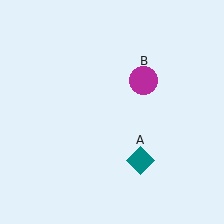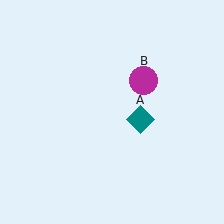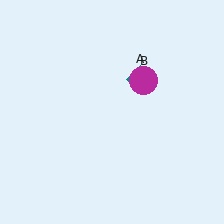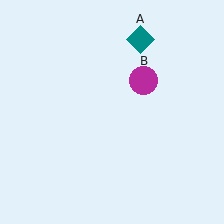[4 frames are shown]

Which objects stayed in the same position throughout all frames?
Magenta circle (object B) remained stationary.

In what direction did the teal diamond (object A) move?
The teal diamond (object A) moved up.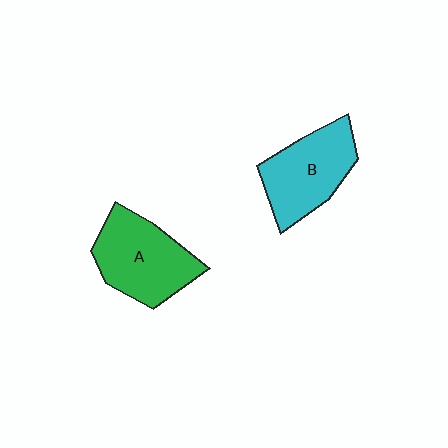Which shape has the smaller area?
Shape B (cyan).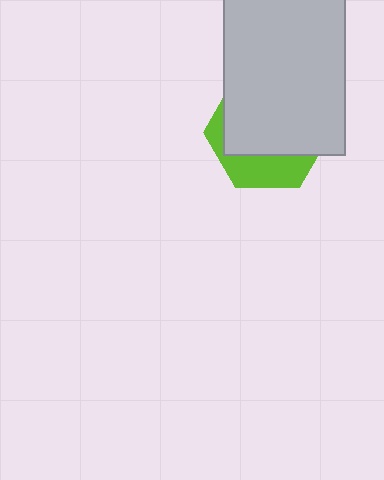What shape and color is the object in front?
The object in front is a light gray rectangle.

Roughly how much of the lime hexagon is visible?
A small part of it is visible (roughly 31%).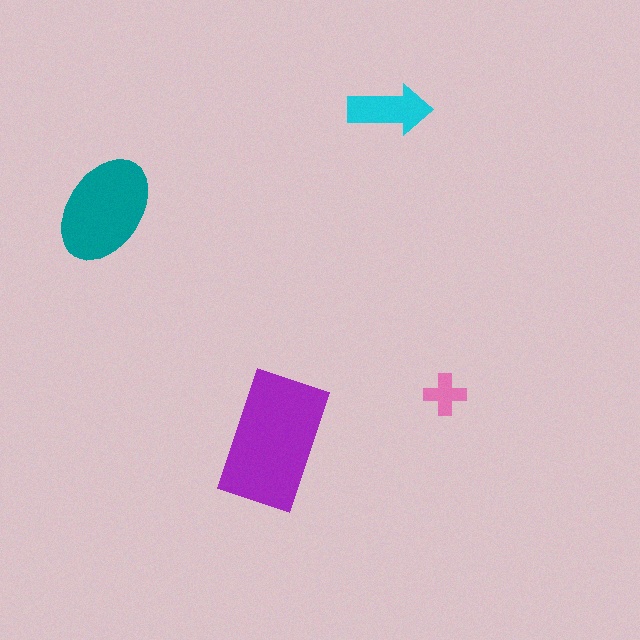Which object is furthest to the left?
The teal ellipse is leftmost.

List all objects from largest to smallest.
The purple rectangle, the teal ellipse, the cyan arrow, the pink cross.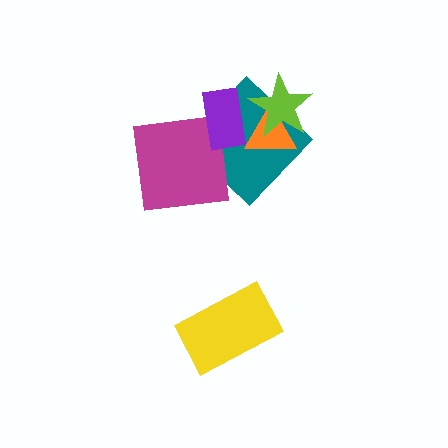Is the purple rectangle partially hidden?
No, no other shape covers it.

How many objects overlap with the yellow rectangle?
0 objects overlap with the yellow rectangle.